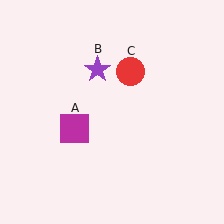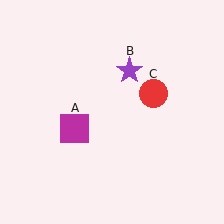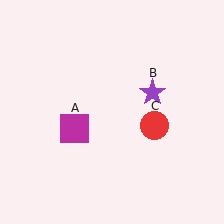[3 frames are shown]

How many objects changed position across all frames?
2 objects changed position: purple star (object B), red circle (object C).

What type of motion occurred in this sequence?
The purple star (object B), red circle (object C) rotated clockwise around the center of the scene.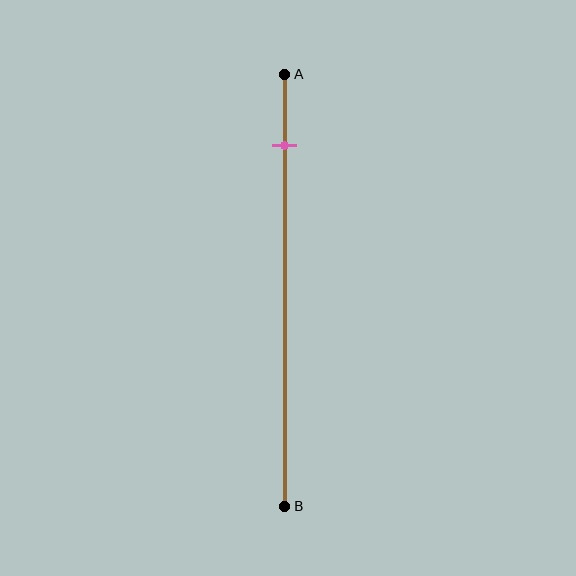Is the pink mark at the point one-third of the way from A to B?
No, the mark is at about 15% from A, not at the 33% one-third point.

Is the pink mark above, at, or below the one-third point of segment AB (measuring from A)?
The pink mark is above the one-third point of segment AB.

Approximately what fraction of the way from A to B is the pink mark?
The pink mark is approximately 15% of the way from A to B.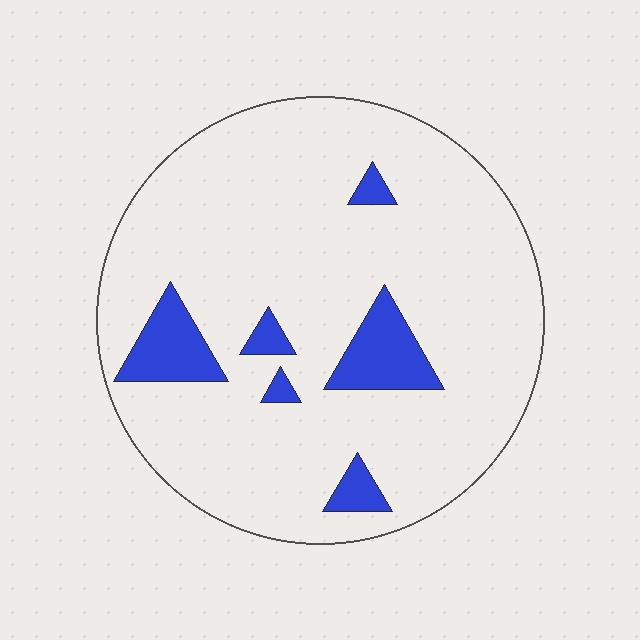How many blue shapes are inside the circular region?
6.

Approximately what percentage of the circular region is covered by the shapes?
Approximately 10%.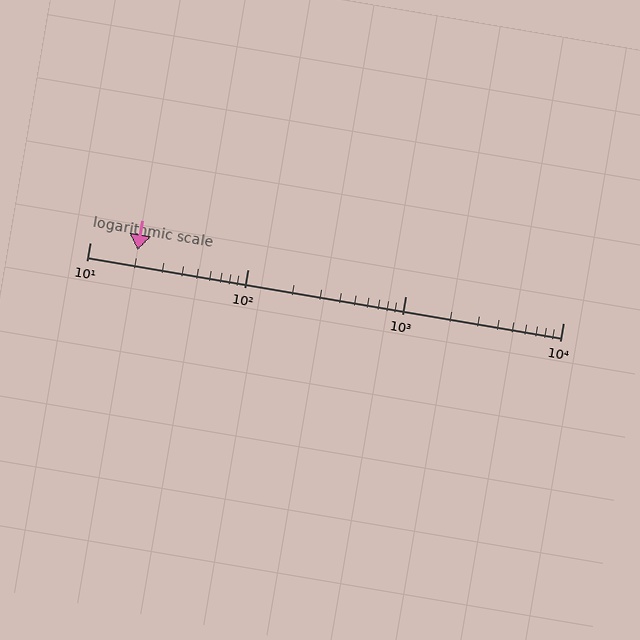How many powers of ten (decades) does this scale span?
The scale spans 3 decades, from 10 to 10000.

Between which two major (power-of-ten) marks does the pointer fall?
The pointer is between 10 and 100.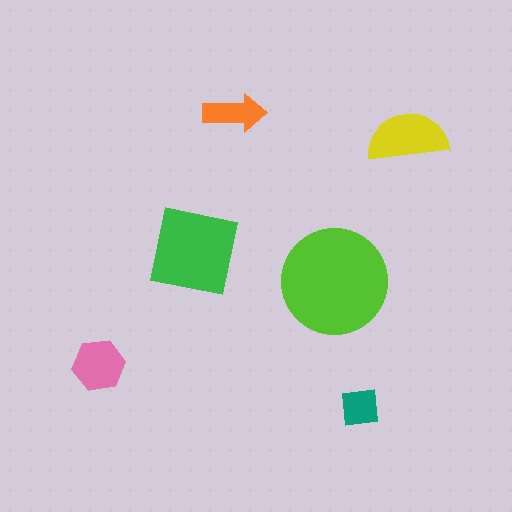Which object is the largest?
The lime circle.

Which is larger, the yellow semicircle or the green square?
The green square.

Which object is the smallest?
The teal square.